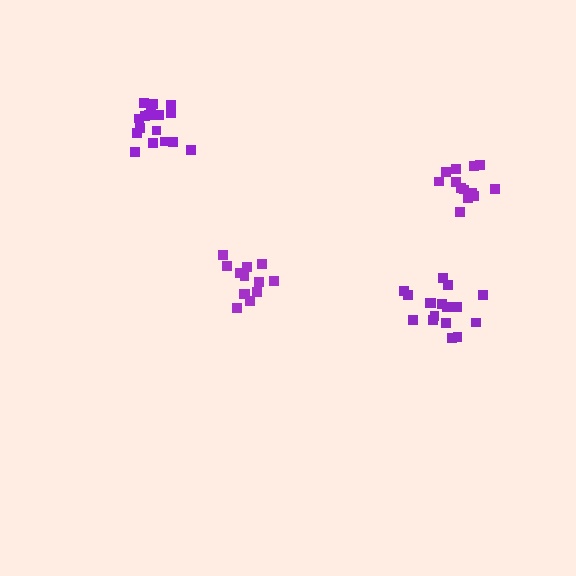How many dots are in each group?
Group 1: 17 dots, Group 2: 13 dots, Group 3: 14 dots, Group 4: 17 dots (61 total).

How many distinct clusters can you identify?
There are 4 distinct clusters.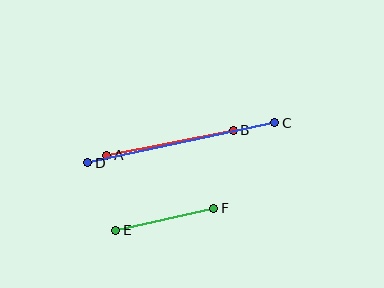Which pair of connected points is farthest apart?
Points C and D are farthest apart.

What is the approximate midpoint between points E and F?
The midpoint is at approximately (165, 219) pixels.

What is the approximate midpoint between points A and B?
The midpoint is at approximately (170, 143) pixels.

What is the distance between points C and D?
The distance is approximately 192 pixels.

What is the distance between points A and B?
The distance is approximately 129 pixels.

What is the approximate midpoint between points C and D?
The midpoint is at approximately (181, 143) pixels.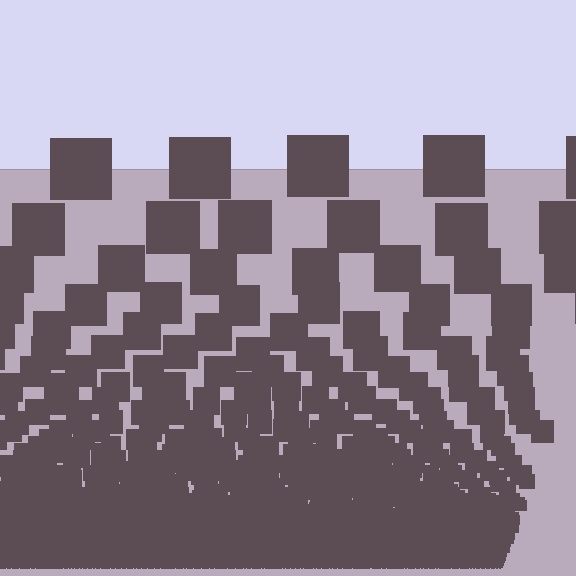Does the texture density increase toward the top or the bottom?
Density increases toward the bottom.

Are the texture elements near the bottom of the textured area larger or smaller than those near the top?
Smaller. The gradient is inverted — elements near the bottom are smaller and denser.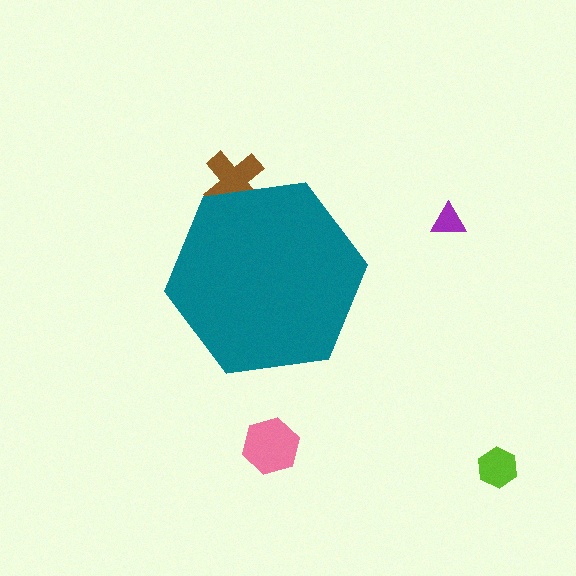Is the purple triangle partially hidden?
No, the purple triangle is fully visible.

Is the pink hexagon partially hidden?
No, the pink hexagon is fully visible.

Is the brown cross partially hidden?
Yes, the brown cross is partially hidden behind the teal hexagon.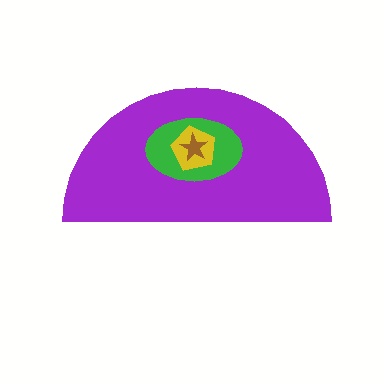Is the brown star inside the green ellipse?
Yes.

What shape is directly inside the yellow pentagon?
The brown star.